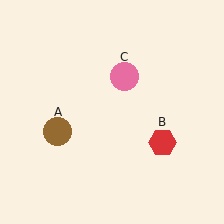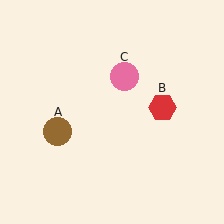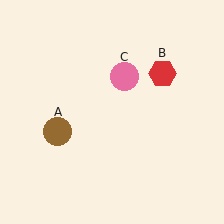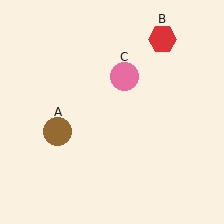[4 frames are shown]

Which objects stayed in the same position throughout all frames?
Brown circle (object A) and pink circle (object C) remained stationary.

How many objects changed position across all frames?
1 object changed position: red hexagon (object B).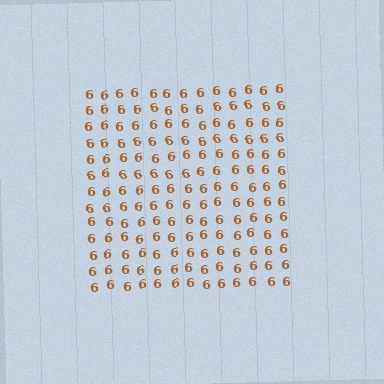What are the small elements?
The small elements are digit 6's.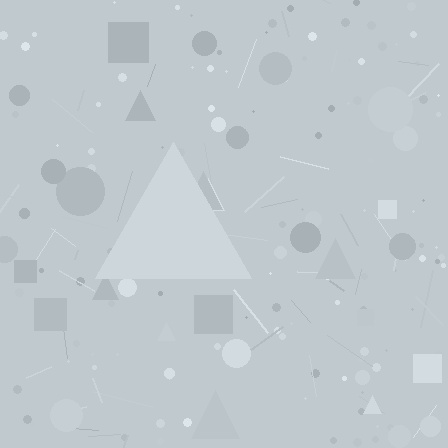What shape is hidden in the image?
A triangle is hidden in the image.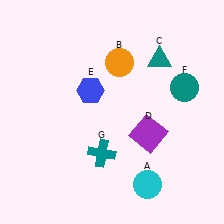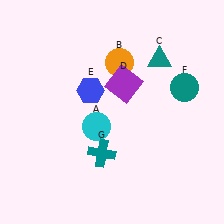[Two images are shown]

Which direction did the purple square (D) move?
The purple square (D) moved up.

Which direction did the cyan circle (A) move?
The cyan circle (A) moved up.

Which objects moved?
The objects that moved are: the cyan circle (A), the purple square (D).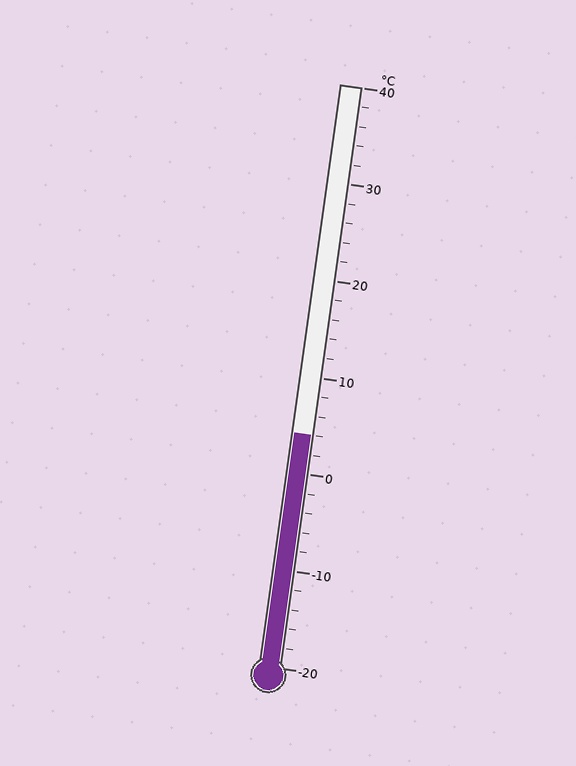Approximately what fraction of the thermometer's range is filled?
The thermometer is filled to approximately 40% of its range.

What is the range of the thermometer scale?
The thermometer scale ranges from -20°C to 40°C.